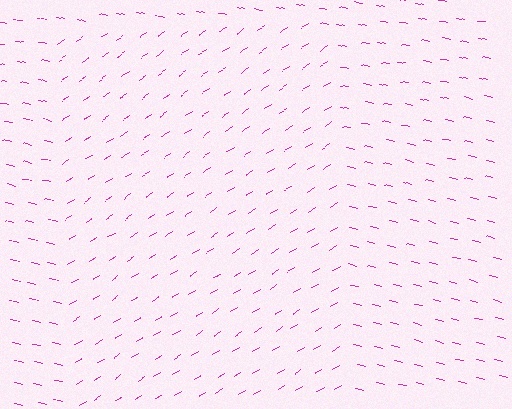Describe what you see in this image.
The image is filled with small magenta line segments. A rectangle region in the image has lines oriented differently from the surrounding lines, creating a visible texture boundary.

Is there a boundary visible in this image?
Yes, there is a texture boundary formed by a change in line orientation.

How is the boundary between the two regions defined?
The boundary is defined purely by a change in line orientation (approximately 45 degrees difference). All lines are the same color and thickness.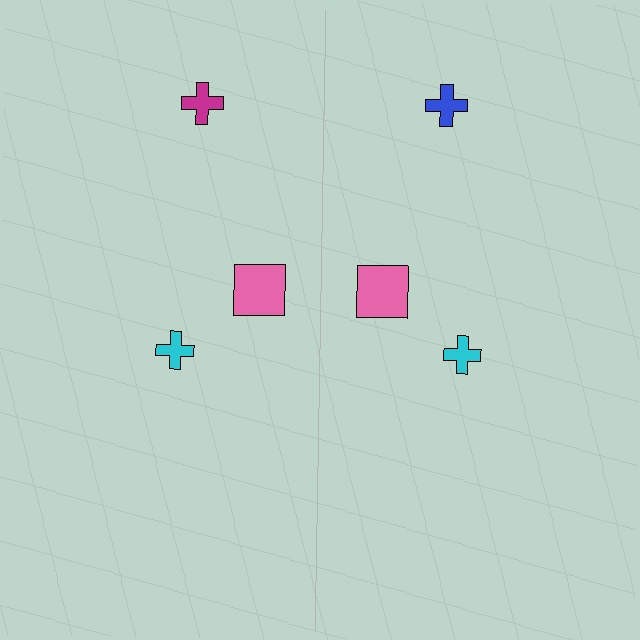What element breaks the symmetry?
The blue cross on the right side breaks the symmetry — its mirror counterpart is magenta.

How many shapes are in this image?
There are 6 shapes in this image.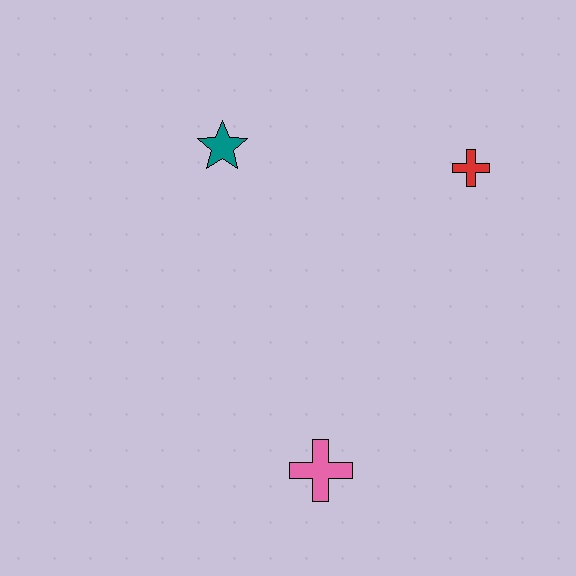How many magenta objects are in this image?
There are no magenta objects.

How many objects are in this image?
There are 3 objects.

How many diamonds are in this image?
There are no diamonds.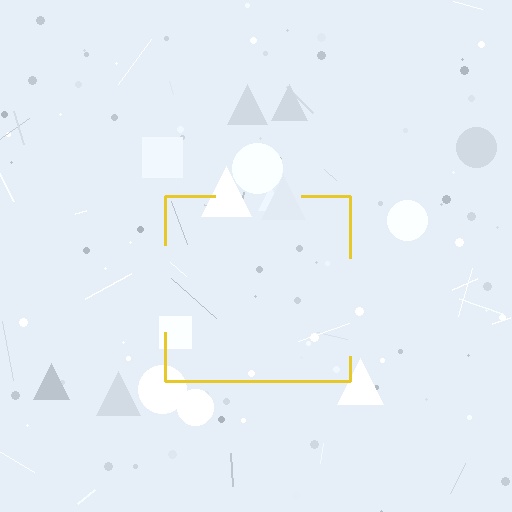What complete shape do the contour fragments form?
The contour fragments form a square.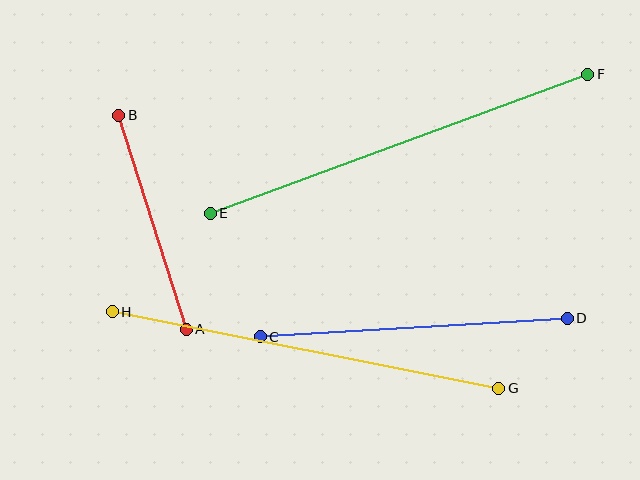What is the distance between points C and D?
The distance is approximately 308 pixels.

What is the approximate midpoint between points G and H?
The midpoint is at approximately (305, 350) pixels.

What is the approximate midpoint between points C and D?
The midpoint is at approximately (414, 328) pixels.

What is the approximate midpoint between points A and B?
The midpoint is at approximately (152, 222) pixels.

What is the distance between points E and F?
The distance is approximately 402 pixels.